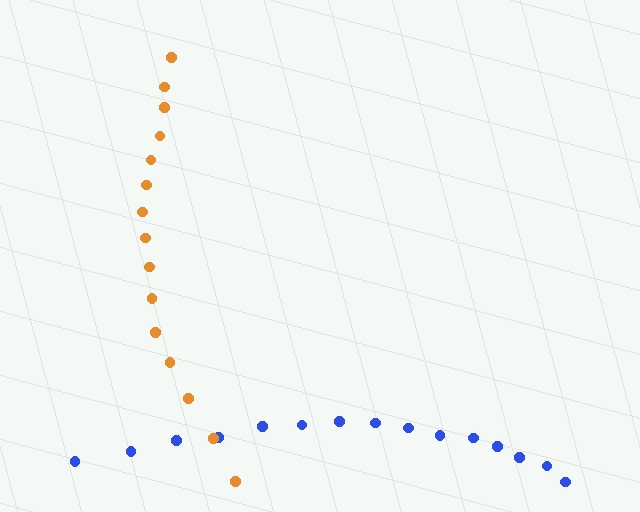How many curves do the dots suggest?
There are 2 distinct paths.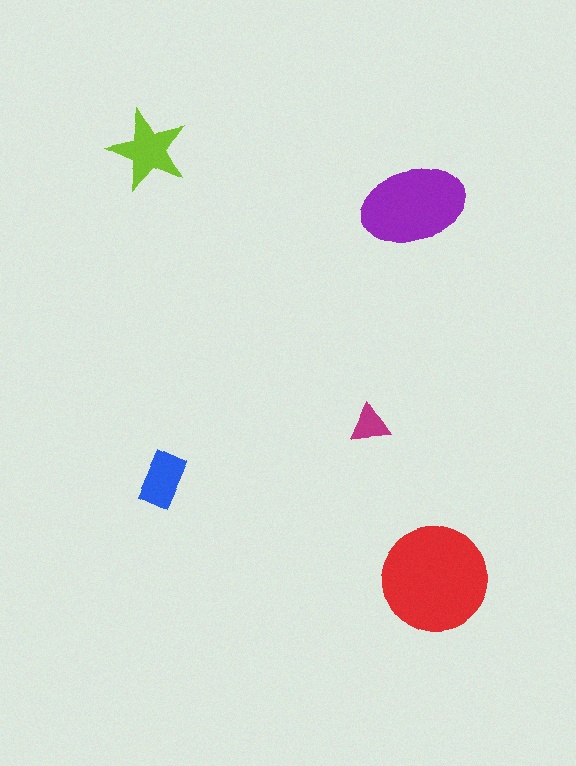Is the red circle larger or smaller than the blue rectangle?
Larger.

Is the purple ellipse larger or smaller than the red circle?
Smaller.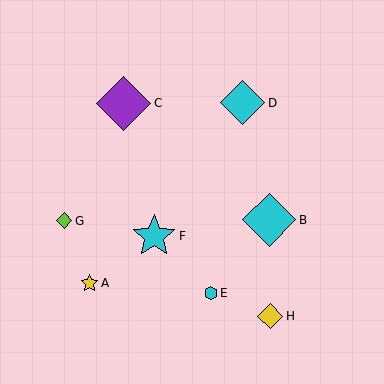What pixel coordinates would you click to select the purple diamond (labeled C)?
Click at (124, 103) to select the purple diamond C.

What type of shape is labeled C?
Shape C is a purple diamond.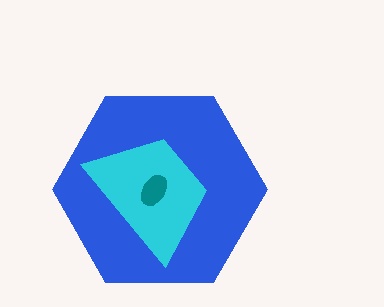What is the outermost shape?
The blue hexagon.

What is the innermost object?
The teal ellipse.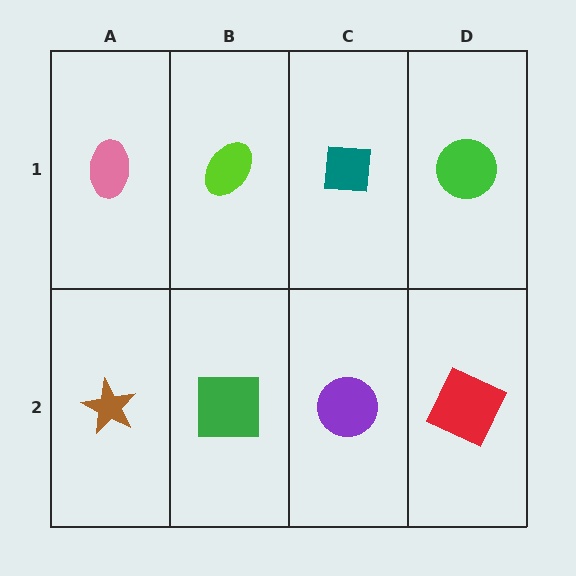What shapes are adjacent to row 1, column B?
A green square (row 2, column B), a pink ellipse (row 1, column A), a teal square (row 1, column C).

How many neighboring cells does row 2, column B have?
3.